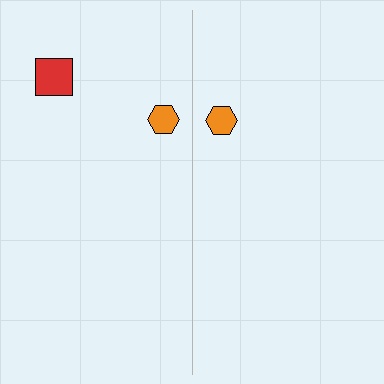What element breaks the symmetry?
A red square is missing from the right side.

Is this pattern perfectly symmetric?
No, the pattern is not perfectly symmetric. A red square is missing from the right side.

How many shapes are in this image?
There are 3 shapes in this image.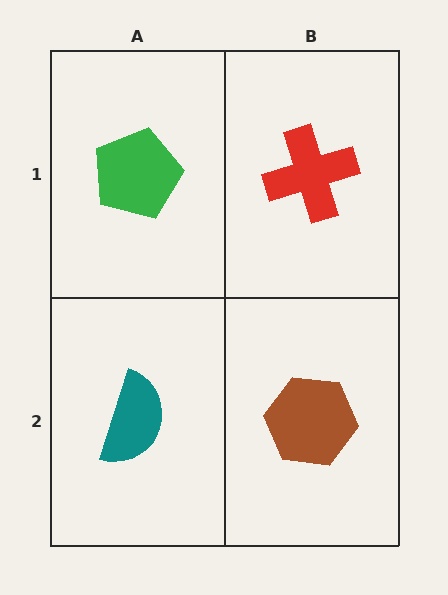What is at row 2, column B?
A brown hexagon.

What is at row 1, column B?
A red cross.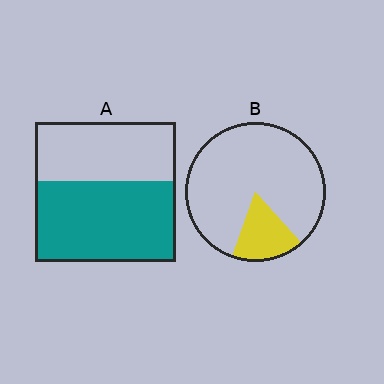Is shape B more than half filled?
No.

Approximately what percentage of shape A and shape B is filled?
A is approximately 60% and B is approximately 15%.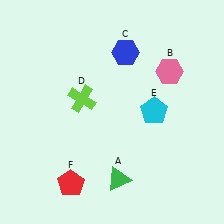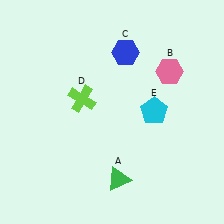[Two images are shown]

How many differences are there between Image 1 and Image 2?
There is 1 difference between the two images.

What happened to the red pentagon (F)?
The red pentagon (F) was removed in Image 2. It was in the bottom-left area of Image 1.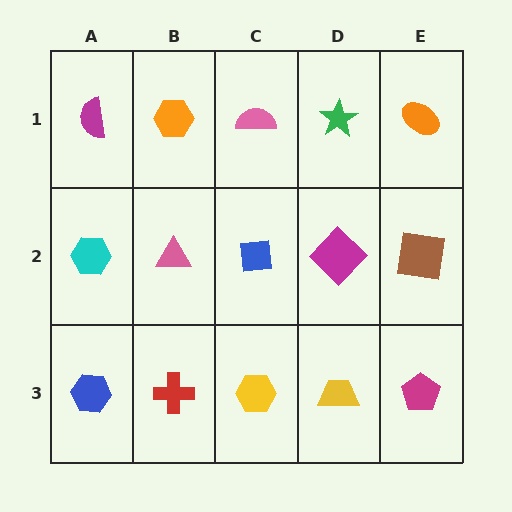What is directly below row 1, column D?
A magenta diamond.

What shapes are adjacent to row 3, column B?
A pink triangle (row 2, column B), a blue hexagon (row 3, column A), a yellow hexagon (row 3, column C).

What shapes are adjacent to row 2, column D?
A green star (row 1, column D), a yellow trapezoid (row 3, column D), a blue square (row 2, column C), a brown square (row 2, column E).